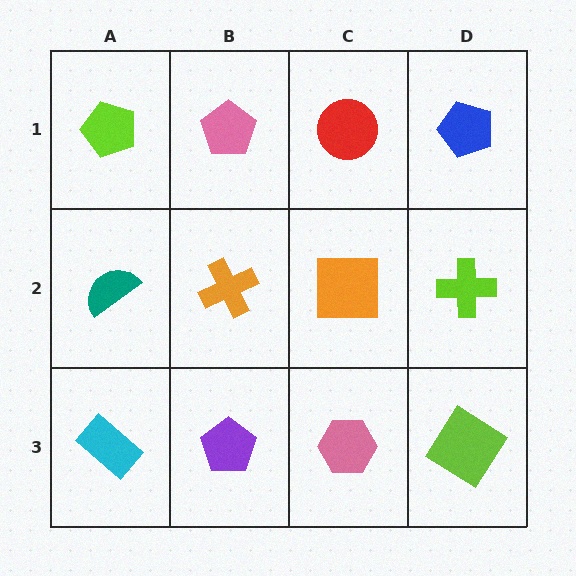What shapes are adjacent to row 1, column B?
An orange cross (row 2, column B), a lime pentagon (row 1, column A), a red circle (row 1, column C).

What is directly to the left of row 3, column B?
A cyan rectangle.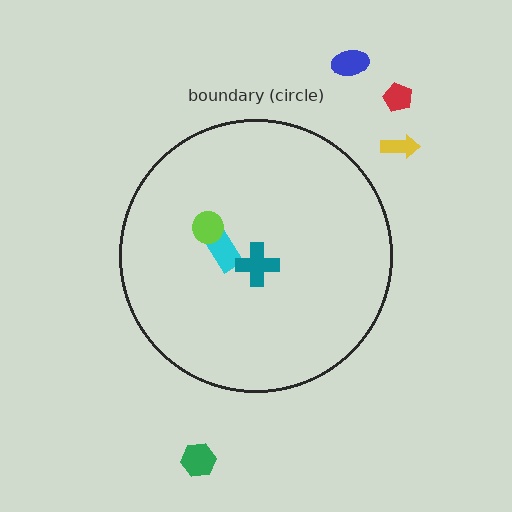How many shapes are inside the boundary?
3 inside, 4 outside.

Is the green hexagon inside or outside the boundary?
Outside.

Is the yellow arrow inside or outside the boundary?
Outside.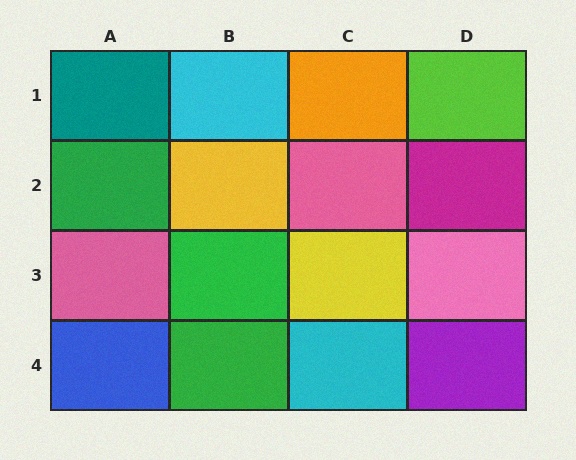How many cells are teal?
1 cell is teal.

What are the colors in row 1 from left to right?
Teal, cyan, orange, lime.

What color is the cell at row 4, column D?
Purple.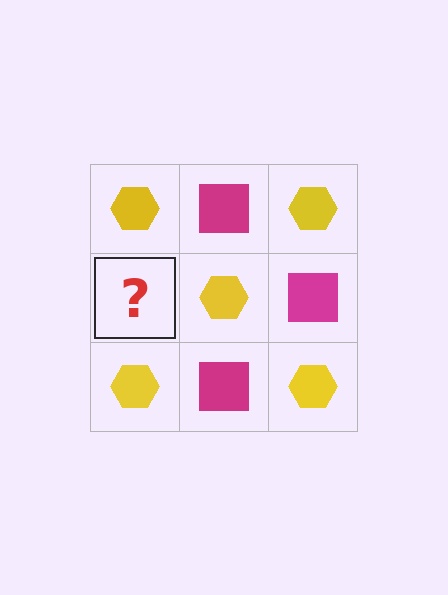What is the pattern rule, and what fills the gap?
The rule is that it alternates yellow hexagon and magenta square in a checkerboard pattern. The gap should be filled with a magenta square.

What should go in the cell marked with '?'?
The missing cell should contain a magenta square.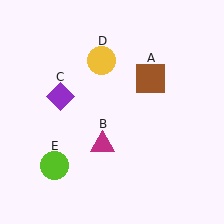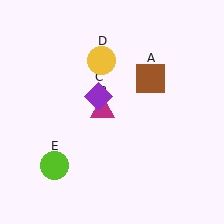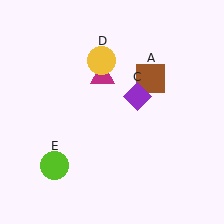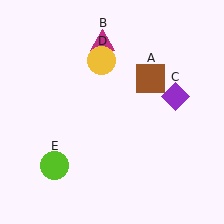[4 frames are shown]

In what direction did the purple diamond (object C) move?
The purple diamond (object C) moved right.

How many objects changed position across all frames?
2 objects changed position: magenta triangle (object B), purple diamond (object C).